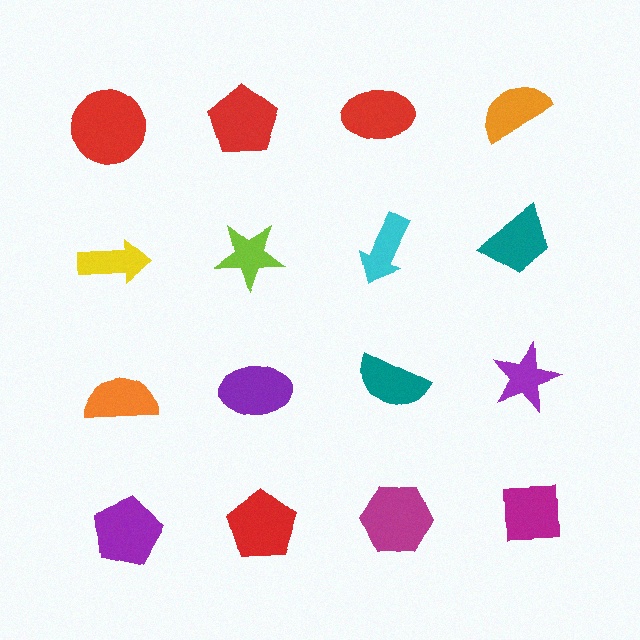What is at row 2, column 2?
A lime star.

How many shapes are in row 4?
4 shapes.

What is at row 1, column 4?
An orange semicircle.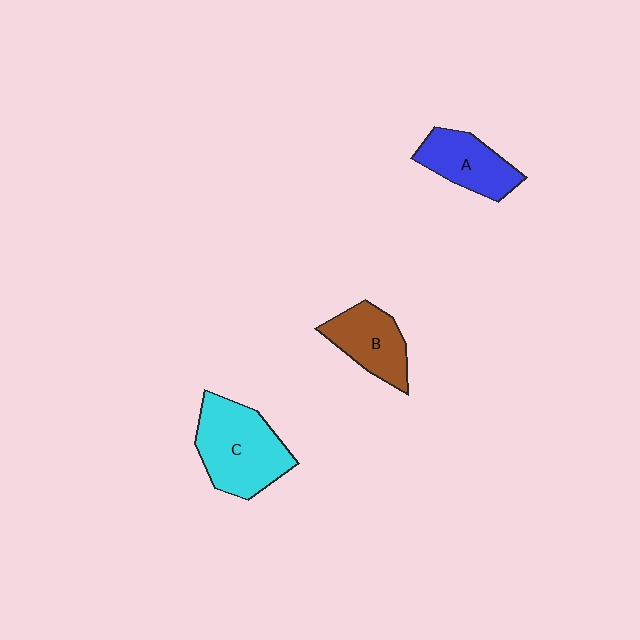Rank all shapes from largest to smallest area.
From largest to smallest: C (cyan), A (blue), B (brown).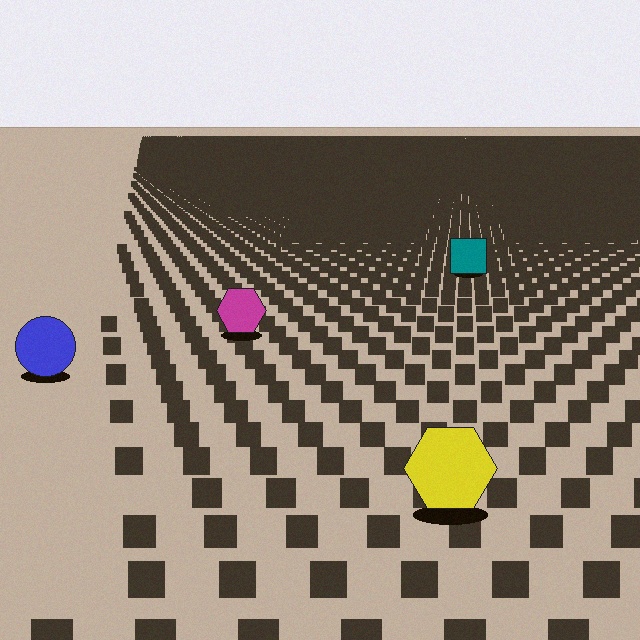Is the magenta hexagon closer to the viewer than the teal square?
Yes. The magenta hexagon is closer — you can tell from the texture gradient: the ground texture is coarser near it.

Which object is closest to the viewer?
The yellow hexagon is closest. The texture marks near it are larger and more spread out.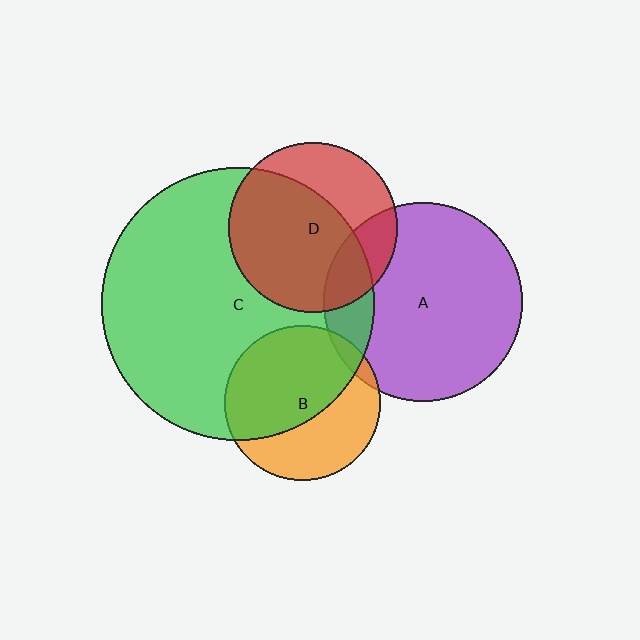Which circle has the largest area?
Circle C (green).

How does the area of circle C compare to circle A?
Approximately 1.9 times.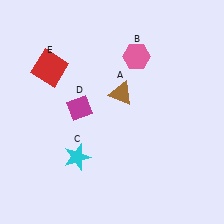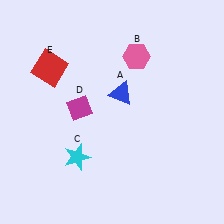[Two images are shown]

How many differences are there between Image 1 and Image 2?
There is 1 difference between the two images.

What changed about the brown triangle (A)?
In Image 1, A is brown. In Image 2, it changed to blue.